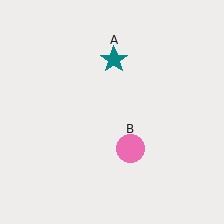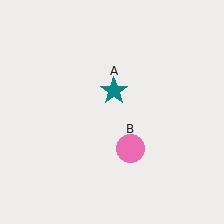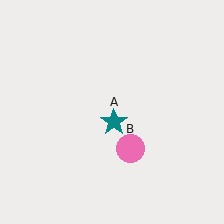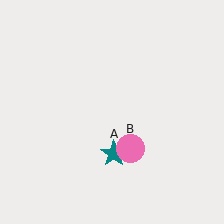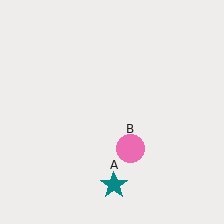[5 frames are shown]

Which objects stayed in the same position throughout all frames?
Pink circle (object B) remained stationary.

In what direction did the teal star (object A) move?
The teal star (object A) moved down.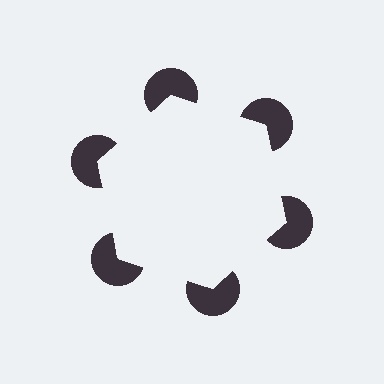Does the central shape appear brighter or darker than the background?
It typically appears slightly brighter than the background, even though no actual brightness change is drawn.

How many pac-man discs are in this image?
There are 6 — one at each vertex of the illusory hexagon.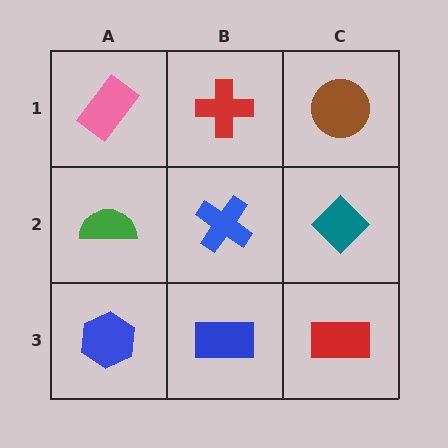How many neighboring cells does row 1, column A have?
2.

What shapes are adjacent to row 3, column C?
A teal diamond (row 2, column C), a blue rectangle (row 3, column B).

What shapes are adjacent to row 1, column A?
A green semicircle (row 2, column A), a red cross (row 1, column B).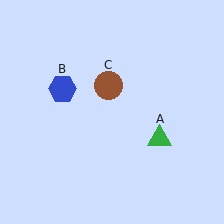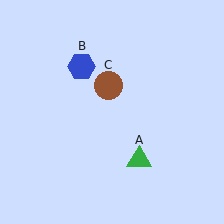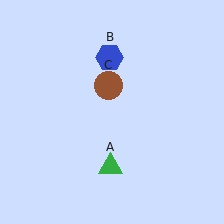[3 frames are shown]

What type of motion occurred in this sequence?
The green triangle (object A), blue hexagon (object B) rotated clockwise around the center of the scene.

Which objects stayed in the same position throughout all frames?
Brown circle (object C) remained stationary.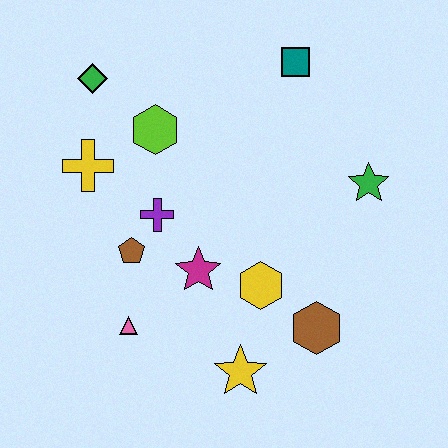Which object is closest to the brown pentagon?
The purple cross is closest to the brown pentagon.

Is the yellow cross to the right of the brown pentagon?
No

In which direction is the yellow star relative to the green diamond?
The yellow star is below the green diamond.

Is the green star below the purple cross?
No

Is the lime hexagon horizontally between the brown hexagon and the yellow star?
No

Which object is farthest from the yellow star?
The green diamond is farthest from the yellow star.